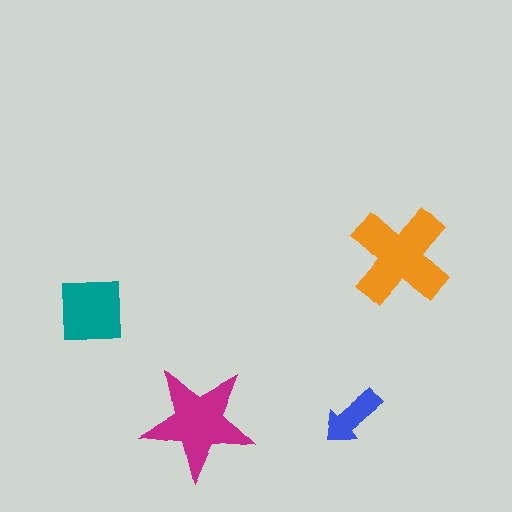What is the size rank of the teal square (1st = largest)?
3rd.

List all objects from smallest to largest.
The blue arrow, the teal square, the magenta star, the orange cross.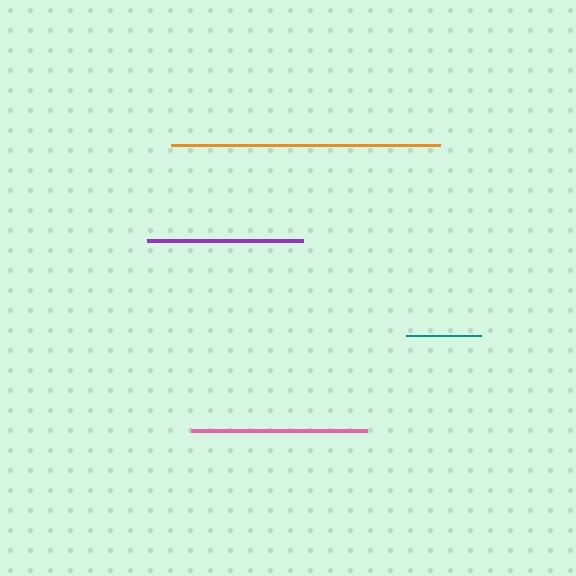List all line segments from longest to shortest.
From longest to shortest: orange, pink, purple, teal.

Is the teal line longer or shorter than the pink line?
The pink line is longer than the teal line.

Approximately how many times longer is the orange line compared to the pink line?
The orange line is approximately 1.5 times the length of the pink line.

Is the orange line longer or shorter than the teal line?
The orange line is longer than the teal line.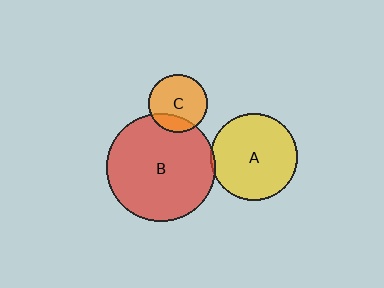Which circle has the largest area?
Circle B (red).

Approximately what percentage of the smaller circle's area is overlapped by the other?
Approximately 5%.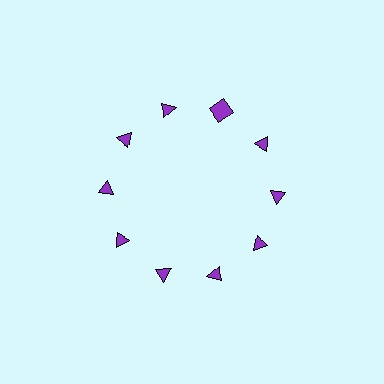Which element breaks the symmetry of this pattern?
The purple square at roughly the 1 o'clock position breaks the symmetry. All other shapes are purple triangles.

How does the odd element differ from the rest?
It has a different shape: square instead of triangle.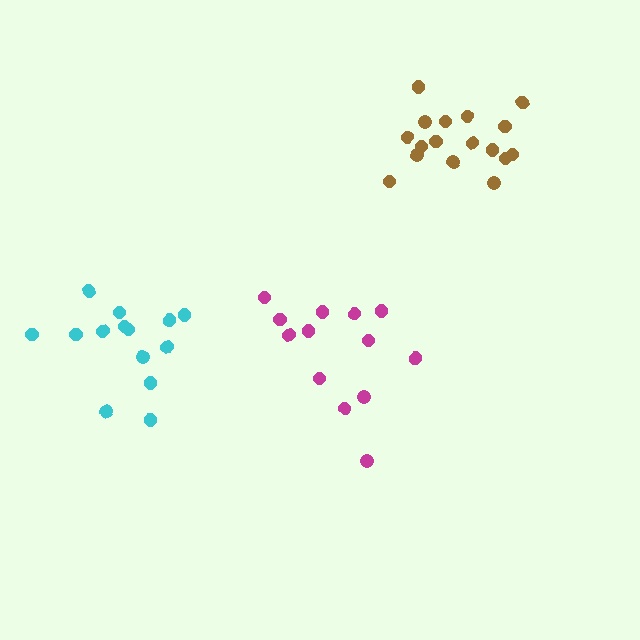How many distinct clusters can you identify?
There are 3 distinct clusters.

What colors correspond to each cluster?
The clusters are colored: cyan, magenta, brown.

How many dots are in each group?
Group 1: 14 dots, Group 2: 13 dots, Group 3: 17 dots (44 total).